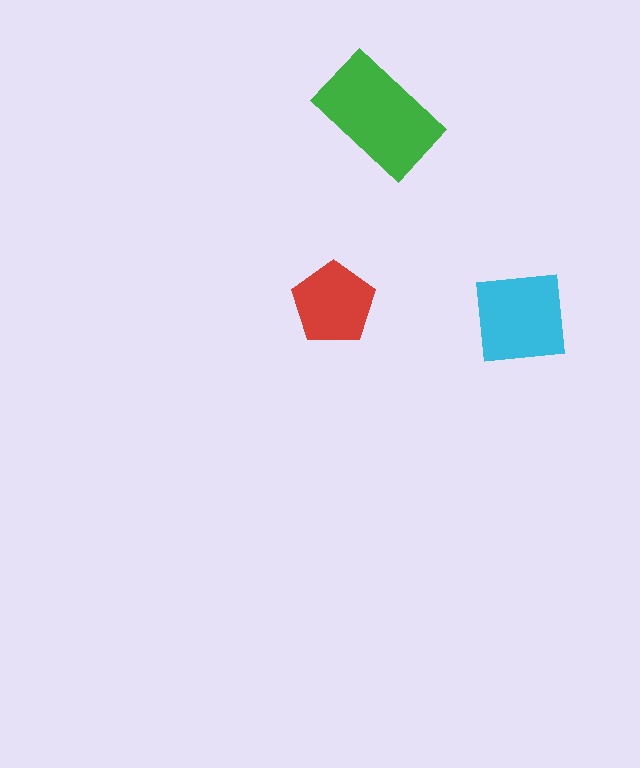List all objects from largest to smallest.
The green rectangle, the cyan square, the red pentagon.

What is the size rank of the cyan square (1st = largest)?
2nd.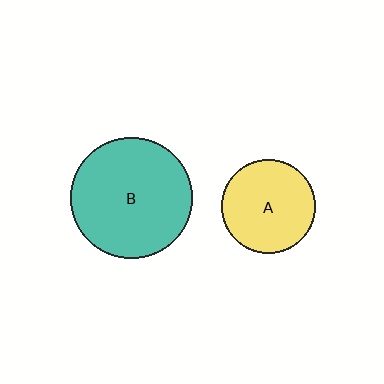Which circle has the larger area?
Circle B (teal).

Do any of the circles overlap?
No, none of the circles overlap.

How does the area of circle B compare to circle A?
Approximately 1.7 times.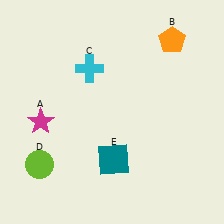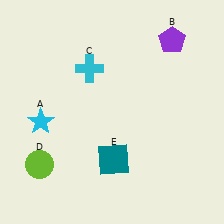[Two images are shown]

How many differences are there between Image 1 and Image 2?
There are 2 differences between the two images.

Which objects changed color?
A changed from magenta to cyan. B changed from orange to purple.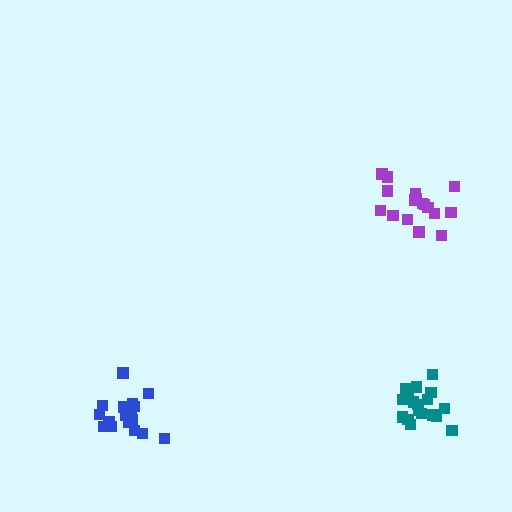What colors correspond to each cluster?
The clusters are colored: blue, purple, teal.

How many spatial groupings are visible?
There are 3 spatial groupings.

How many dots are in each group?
Group 1: 18 dots, Group 2: 17 dots, Group 3: 18 dots (53 total).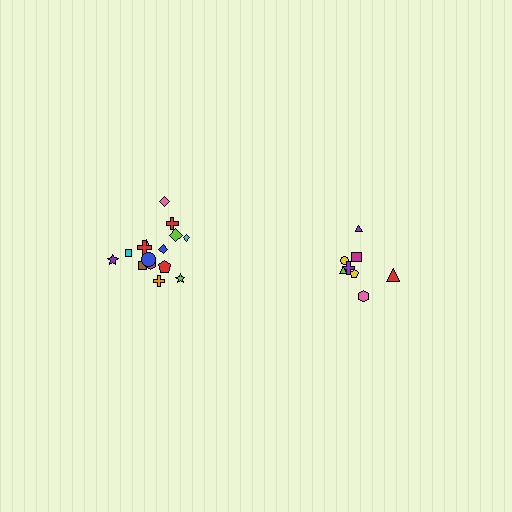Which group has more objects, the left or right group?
The left group.